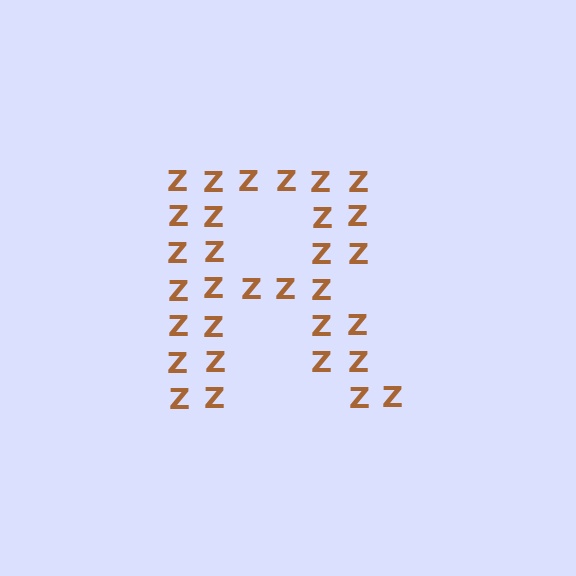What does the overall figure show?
The overall figure shows the letter R.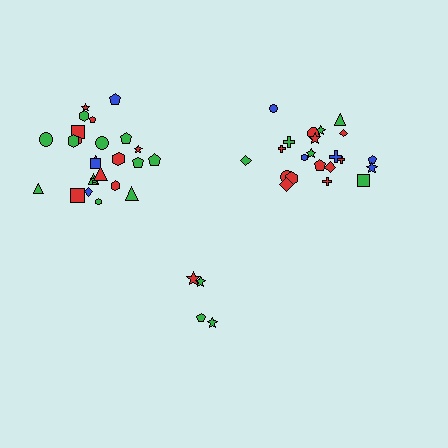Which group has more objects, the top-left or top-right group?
The top-left group.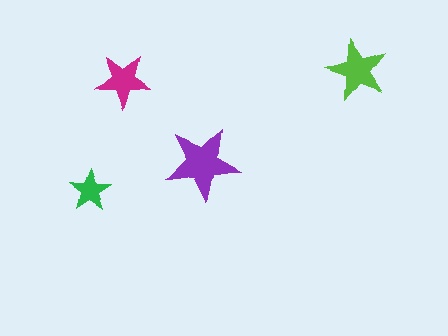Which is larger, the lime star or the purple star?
The purple one.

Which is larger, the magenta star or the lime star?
The lime one.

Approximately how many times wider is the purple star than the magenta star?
About 1.5 times wider.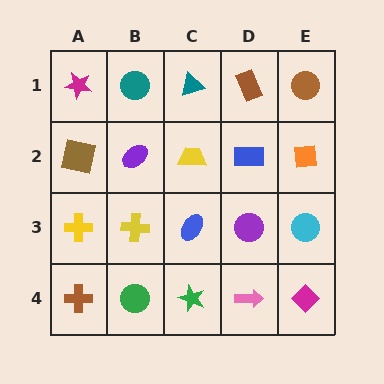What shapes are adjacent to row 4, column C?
A blue ellipse (row 3, column C), a green circle (row 4, column B), a pink arrow (row 4, column D).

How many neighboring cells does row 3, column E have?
3.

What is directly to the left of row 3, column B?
A yellow cross.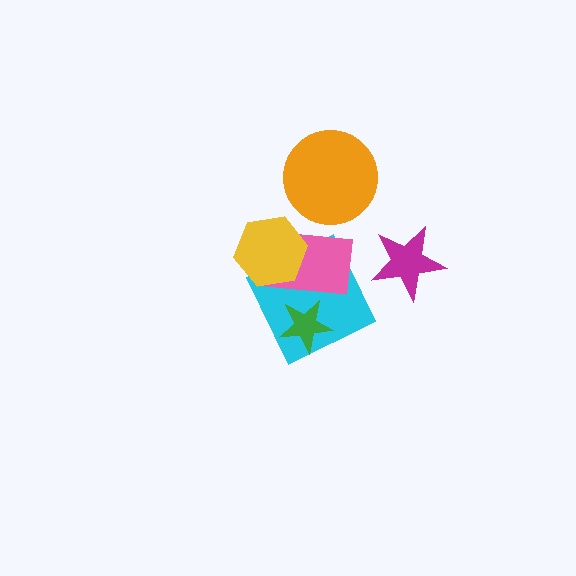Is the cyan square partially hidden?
Yes, it is partially covered by another shape.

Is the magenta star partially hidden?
No, no other shape covers it.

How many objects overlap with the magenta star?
0 objects overlap with the magenta star.